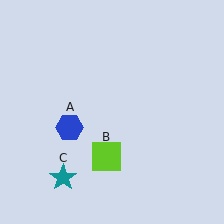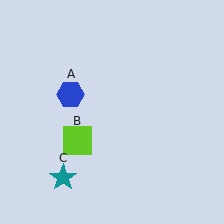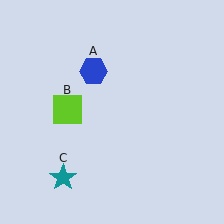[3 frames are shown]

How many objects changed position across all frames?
2 objects changed position: blue hexagon (object A), lime square (object B).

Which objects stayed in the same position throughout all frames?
Teal star (object C) remained stationary.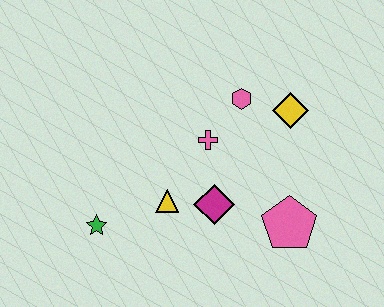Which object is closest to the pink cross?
The pink hexagon is closest to the pink cross.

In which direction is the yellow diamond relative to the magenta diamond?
The yellow diamond is above the magenta diamond.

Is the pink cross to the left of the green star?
No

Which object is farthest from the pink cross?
The green star is farthest from the pink cross.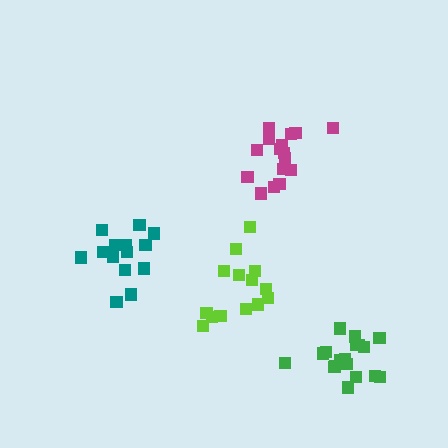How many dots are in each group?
Group 1: 14 dots, Group 2: 18 dots, Group 3: 16 dots, Group 4: 14 dots (62 total).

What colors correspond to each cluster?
The clusters are colored: lime, green, magenta, teal.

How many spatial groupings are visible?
There are 4 spatial groupings.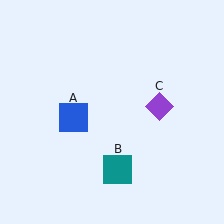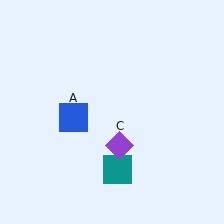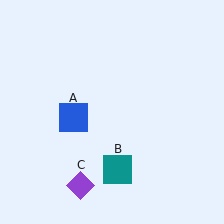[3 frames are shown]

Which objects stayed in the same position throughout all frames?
Blue square (object A) and teal square (object B) remained stationary.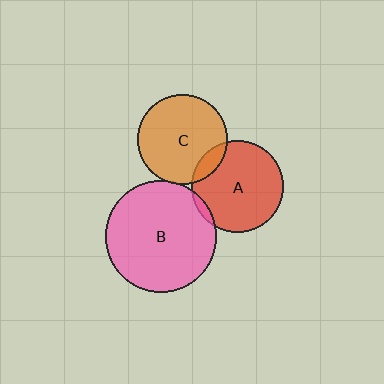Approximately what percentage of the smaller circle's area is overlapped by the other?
Approximately 5%.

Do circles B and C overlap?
Yes.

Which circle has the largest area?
Circle B (pink).